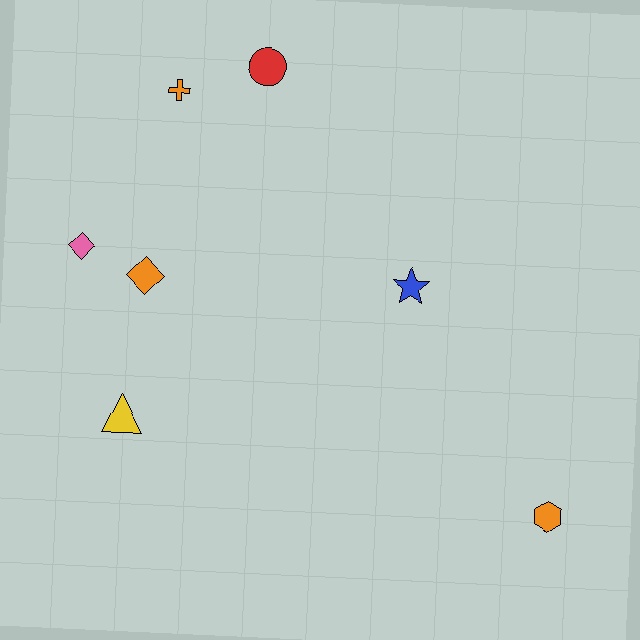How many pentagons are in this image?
There are no pentagons.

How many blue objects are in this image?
There is 1 blue object.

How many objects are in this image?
There are 7 objects.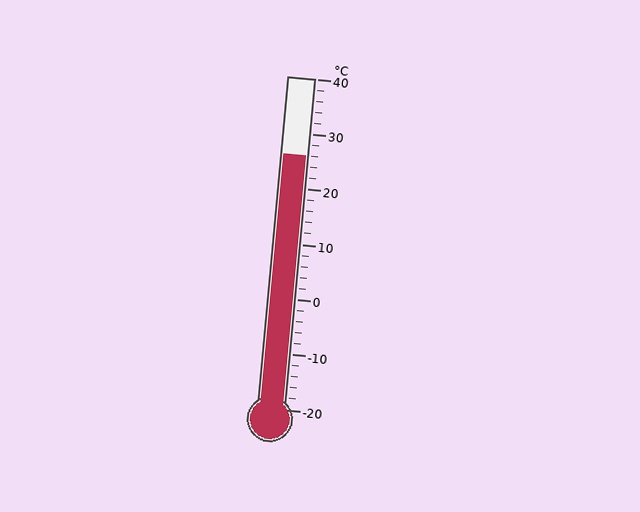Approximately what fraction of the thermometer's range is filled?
The thermometer is filled to approximately 75% of its range.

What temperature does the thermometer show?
The thermometer shows approximately 26°C.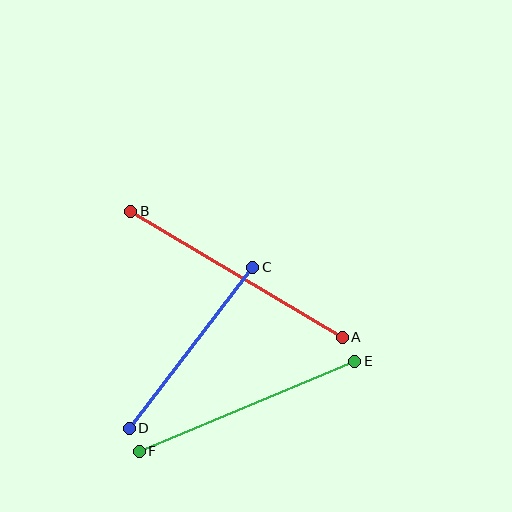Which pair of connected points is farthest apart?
Points A and B are farthest apart.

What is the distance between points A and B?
The distance is approximately 247 pixels.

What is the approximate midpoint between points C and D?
The midpoint is at approximately (191, 348) pixels.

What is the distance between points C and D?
The distance is approximately 203 pixels.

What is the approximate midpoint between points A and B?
The midpoint is at approximately (237, 274) pixels.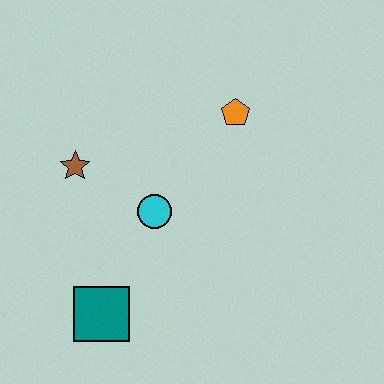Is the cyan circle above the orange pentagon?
No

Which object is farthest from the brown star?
The orange pentagon is farthest from the brown star.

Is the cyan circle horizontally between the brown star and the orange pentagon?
Yes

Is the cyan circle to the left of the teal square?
No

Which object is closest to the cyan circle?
The brown star is closest to the cyan circle.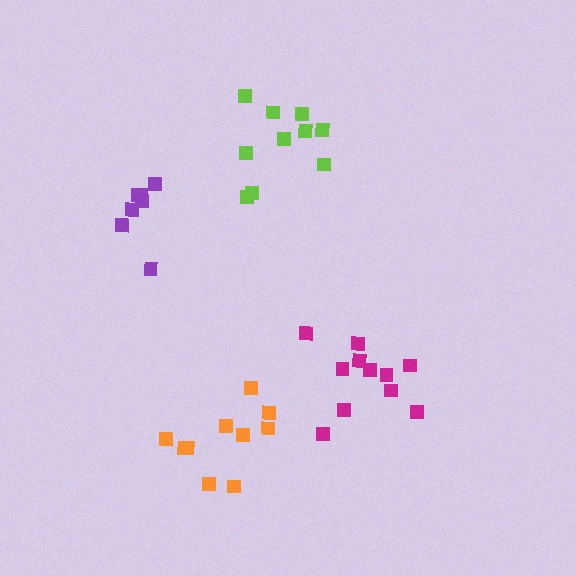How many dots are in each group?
Group 1: 11 dots, Group 2: 10 dots, Group 3: 10 dots, Group 4: 7 dots (38 total).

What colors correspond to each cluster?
The clusters are colored: magenta, orange, lime, purple.